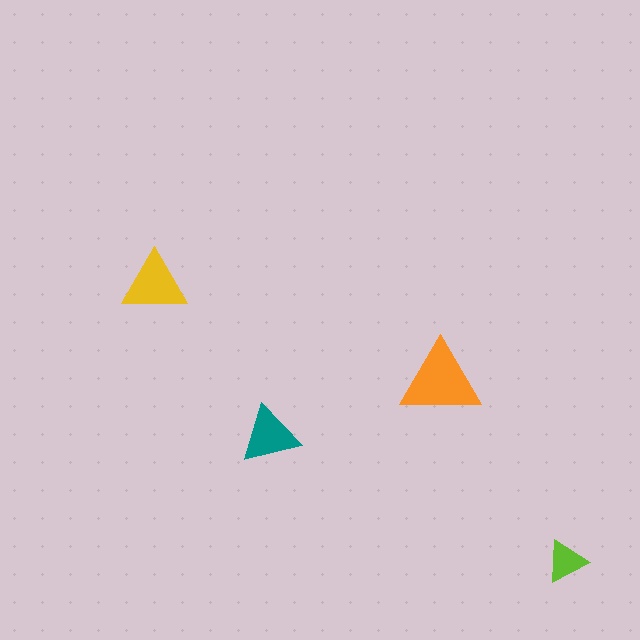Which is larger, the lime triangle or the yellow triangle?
The yellow one.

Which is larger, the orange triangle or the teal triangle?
The orange one.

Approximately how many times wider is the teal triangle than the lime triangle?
About 1.5 times wider.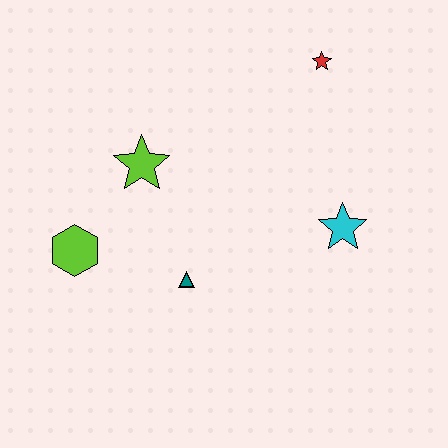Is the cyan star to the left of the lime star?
No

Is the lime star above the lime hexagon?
Yes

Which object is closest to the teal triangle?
The lime hexagon is closest to the teal triangle.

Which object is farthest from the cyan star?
The lime hexagon is farthest from the cyan star.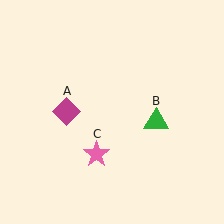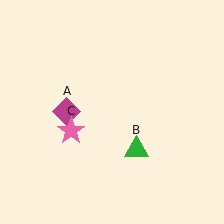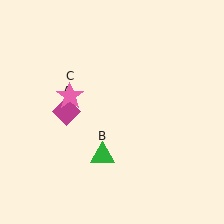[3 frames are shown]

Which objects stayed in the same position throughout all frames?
Magenta diamond (object A) remained stationary.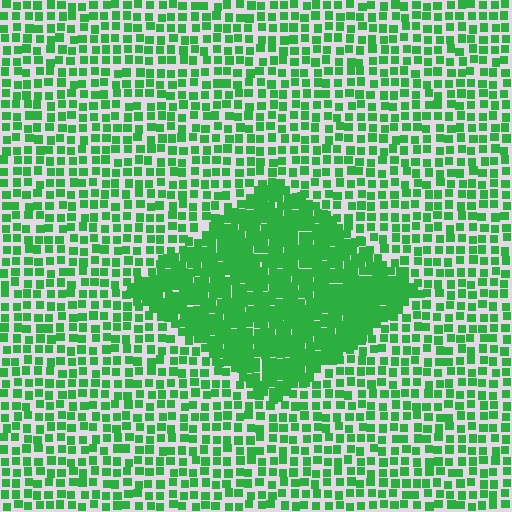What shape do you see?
I see a diamond.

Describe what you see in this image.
The image contains small green elements arranged at two different densities. A diamond-shaped region is visible where the elements are more densely packed than the surrounding area.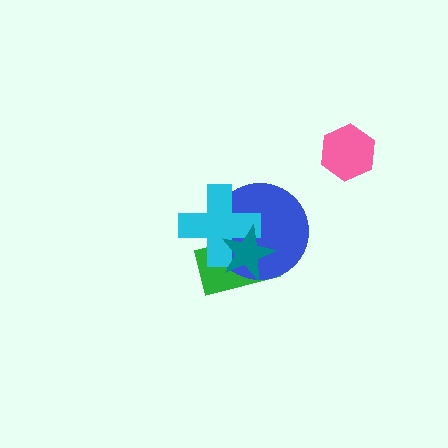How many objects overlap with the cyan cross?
3 objects overlap with the cyan cross.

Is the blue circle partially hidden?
Yes, it is partially covered by another shape.